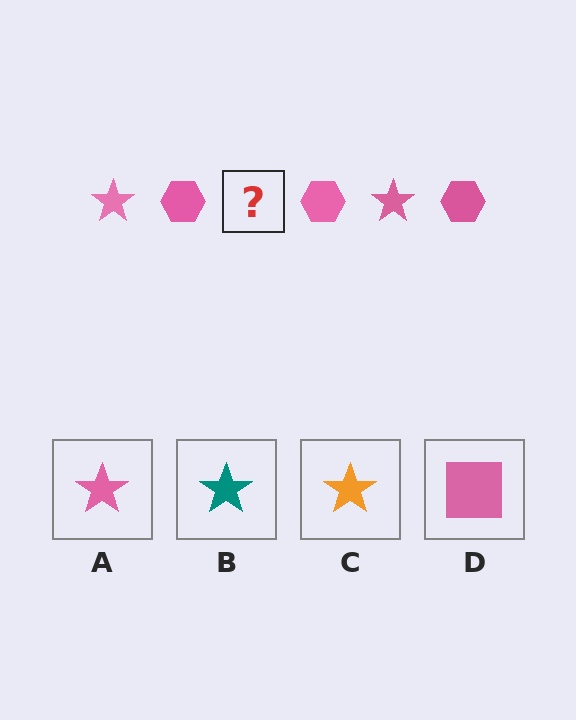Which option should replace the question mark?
Option A.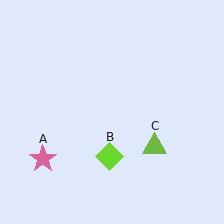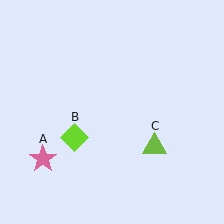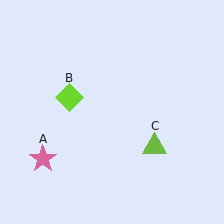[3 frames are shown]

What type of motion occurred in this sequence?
The lime diamond (object B) rotated clockwise around the center of the scene.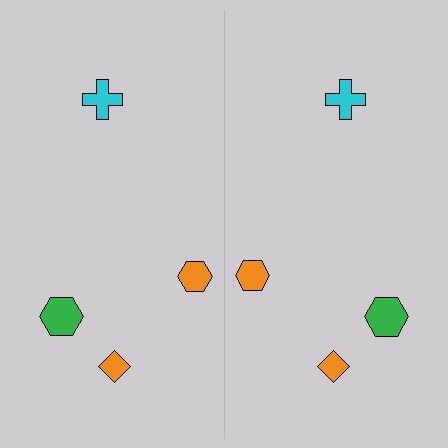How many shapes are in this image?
There are 8 shapes in this image.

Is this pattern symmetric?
Yes, this pattern has bilateral (reflection) symmetry.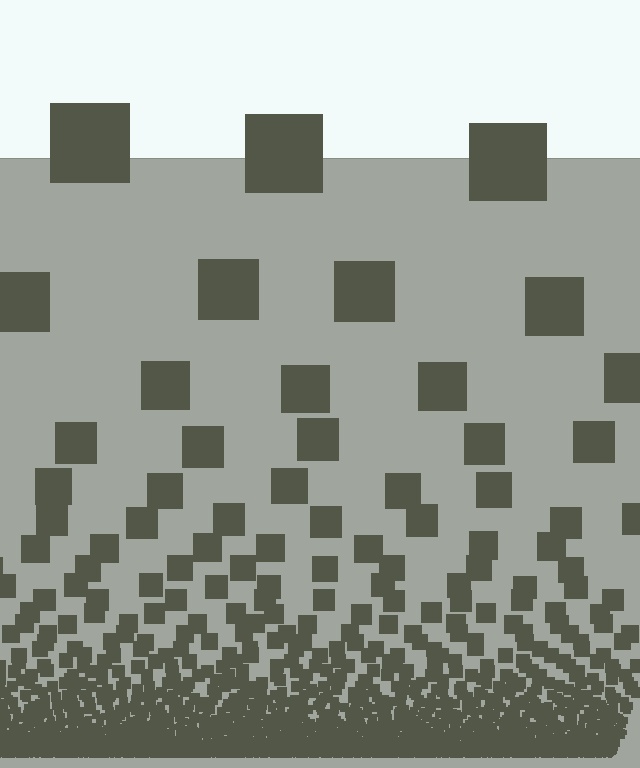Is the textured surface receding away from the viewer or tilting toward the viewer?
The surface appears to tilt toward the viewer. Texture elements get larger and sparser toward the top.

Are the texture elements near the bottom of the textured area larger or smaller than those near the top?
Smaller. The gradient is inverted — elements near the bottom are smaller and denser.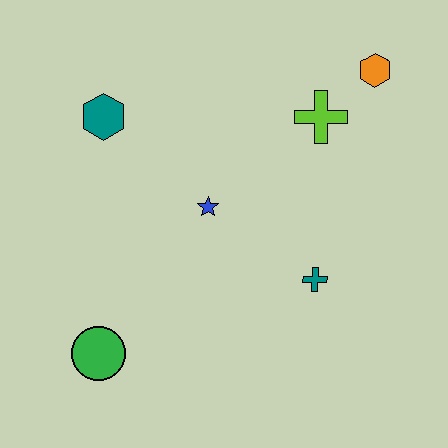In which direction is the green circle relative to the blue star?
The green circle is below the blue star.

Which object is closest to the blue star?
The teal cross is closest to the blue star.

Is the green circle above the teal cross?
No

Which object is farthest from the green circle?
The orange hexagon is farthest from the green circle.